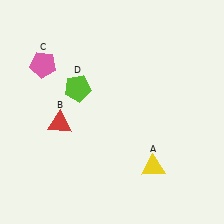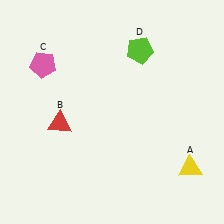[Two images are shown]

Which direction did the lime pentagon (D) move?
The lime pentagon (D) moved right.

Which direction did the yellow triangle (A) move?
The yellow triangle (A) moved right.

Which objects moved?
The objects that moved are: the yellow triangle (A), the lime pentagon (D).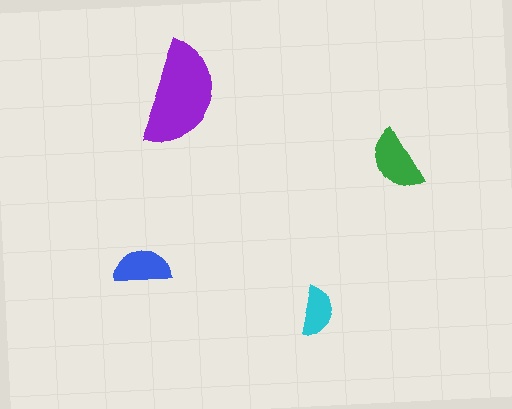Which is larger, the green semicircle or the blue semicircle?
The green one.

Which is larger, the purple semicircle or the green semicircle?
The purple one.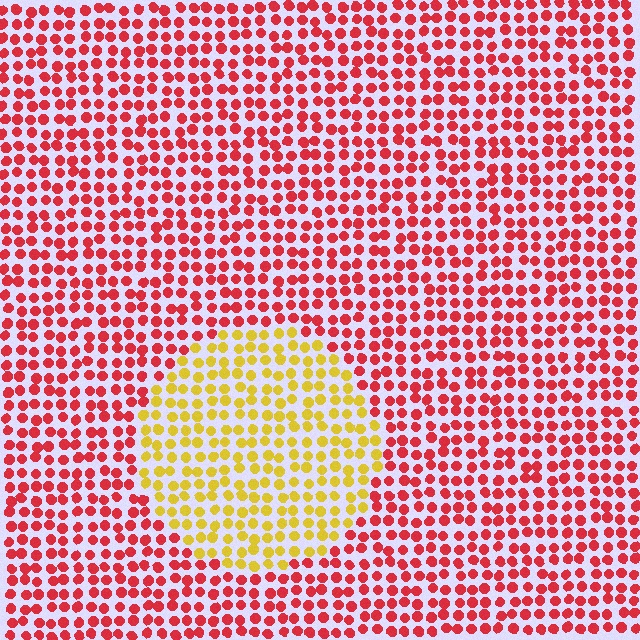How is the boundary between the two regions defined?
The boundary is defined purely by a slight shift in hue (about 58 degrees). Spacing, size, and orientation are identical on both sides.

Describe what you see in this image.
The image is filled with small red elements in a uniform arrangement. A circle-shaped region is visible where the elements are tinted to a slightly different hue, forming a subtle color boundary.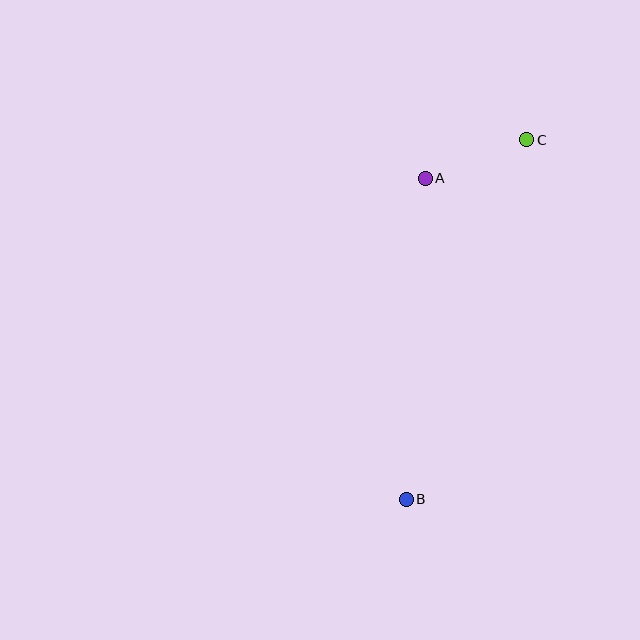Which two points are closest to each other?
Points A and C are closest to each other.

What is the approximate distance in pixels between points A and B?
The distance between A and B is approximately 322 pixels.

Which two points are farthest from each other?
Points B and C are farthest from each other.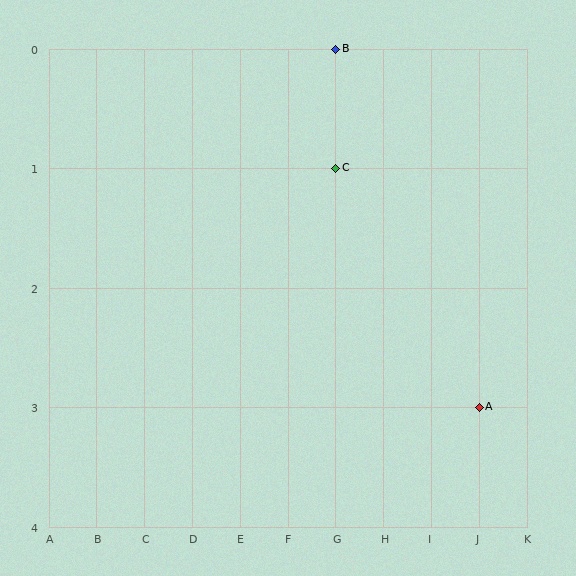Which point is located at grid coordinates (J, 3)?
Point A is at (J, 3).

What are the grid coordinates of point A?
Point A is at grid coordinates (J, 3).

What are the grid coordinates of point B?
Point B is at grid coordinates (G, 0).